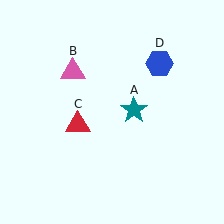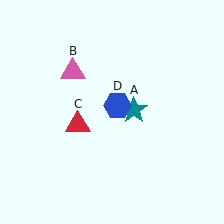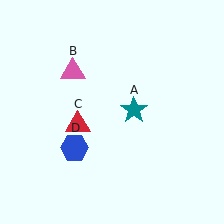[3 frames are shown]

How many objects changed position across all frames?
1 object changed position: blue hexagon (object D).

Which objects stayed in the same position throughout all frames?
Teal star (object A) and pink triangle (object B) and red triangle (object C) remained stationary.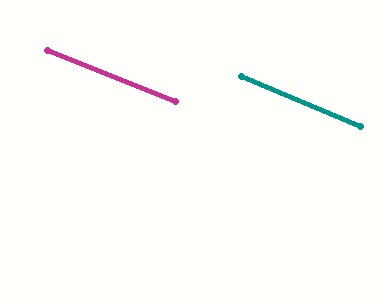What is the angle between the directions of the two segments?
Approximately 1 degree.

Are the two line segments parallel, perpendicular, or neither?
Parallel — their directions differ by only 0.9°.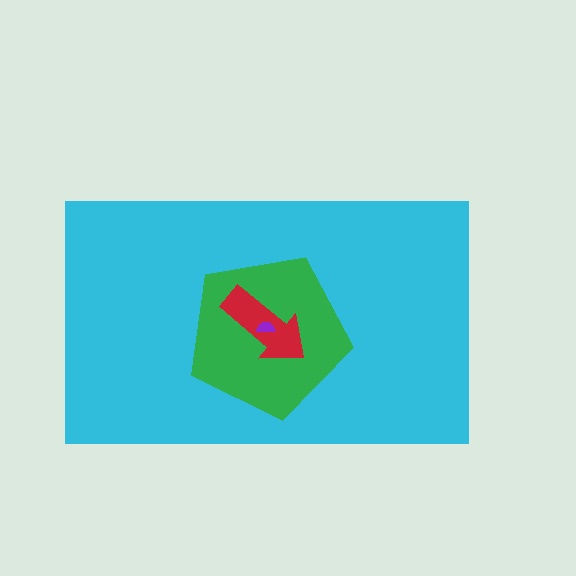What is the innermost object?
The purple semicircle.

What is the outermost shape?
The cyan rectangle.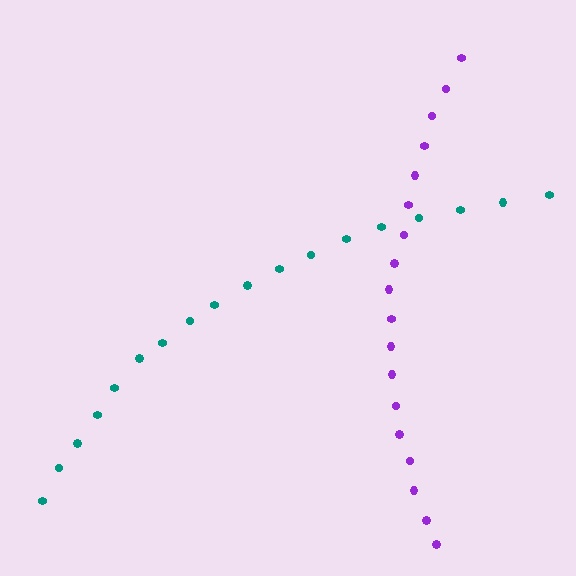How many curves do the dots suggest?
There are 2 distinct paths.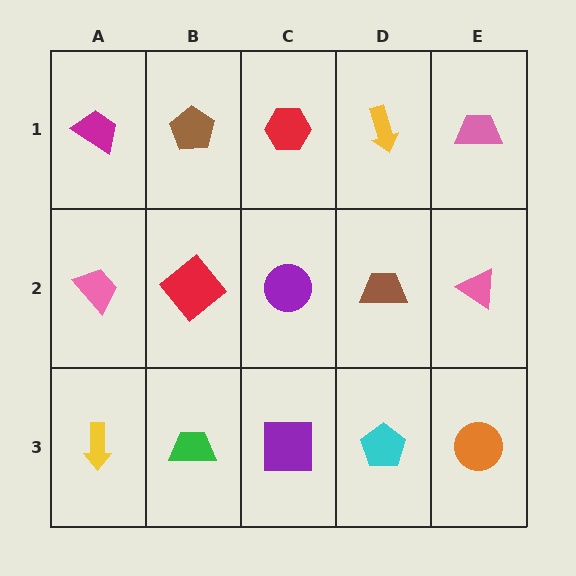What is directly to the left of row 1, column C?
A brown pentagon.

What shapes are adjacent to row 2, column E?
A pink trapezoid (row 1, column E), an orange circle (row 3, column E), a brown trapezoid (row 2, column D).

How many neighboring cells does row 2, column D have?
4.